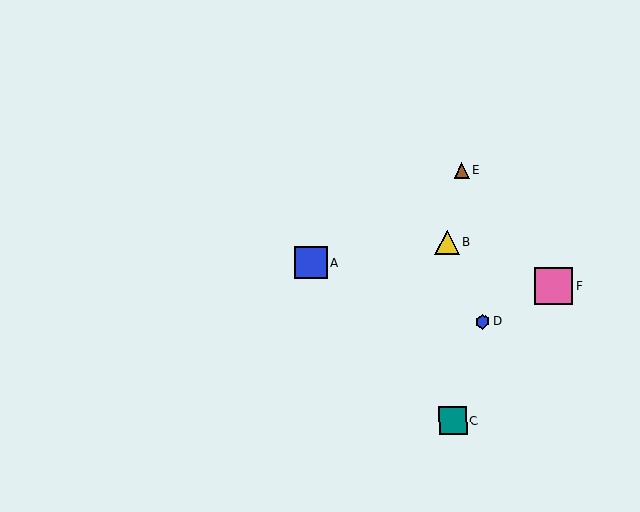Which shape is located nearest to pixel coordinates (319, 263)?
The blue square (labeled A) at (311, 263) is nearest to that location.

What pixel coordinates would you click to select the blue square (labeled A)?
Click at (311, 263) to select the blue square A.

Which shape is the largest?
The pink square (labeled F) is the largest.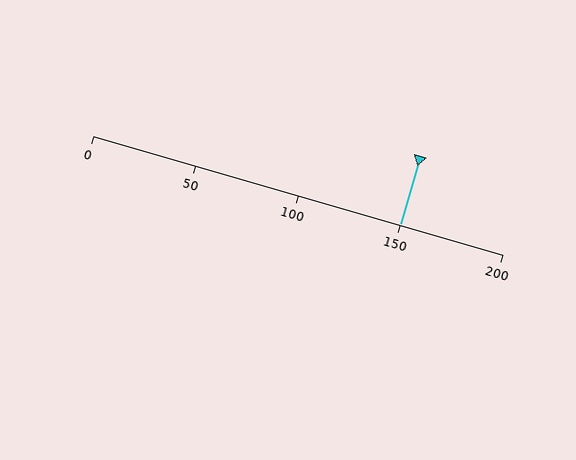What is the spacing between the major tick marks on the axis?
The major ticks are spaced 50 apart.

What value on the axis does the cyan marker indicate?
The marker indicates approximately 150.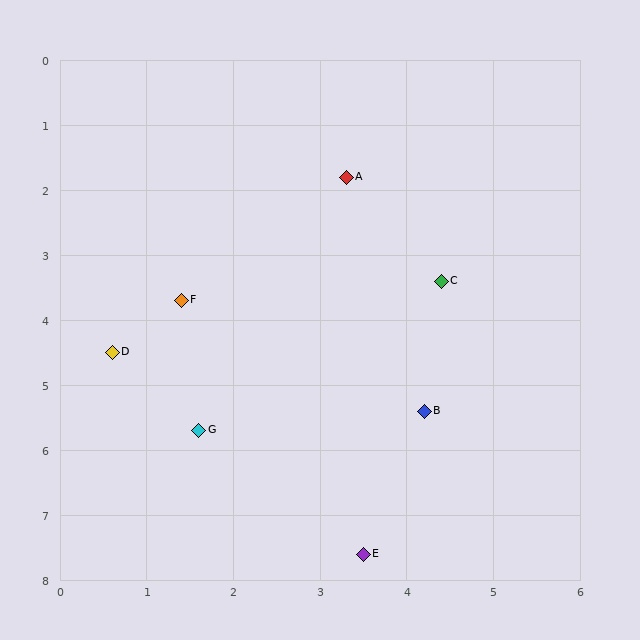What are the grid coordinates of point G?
Point G is at approximately (1.6, 5.7).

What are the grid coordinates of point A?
Point A is at approximately (3.3, 1.8).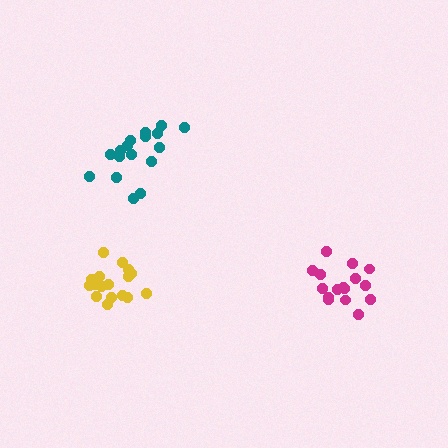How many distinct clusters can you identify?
There are 3 distinct clusters.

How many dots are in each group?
Group 1: 17 dots, Group 2: 16 dots, Group 3: 17 dots (50 total).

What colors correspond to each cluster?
The clusters are colored: yellow, magenta, teal.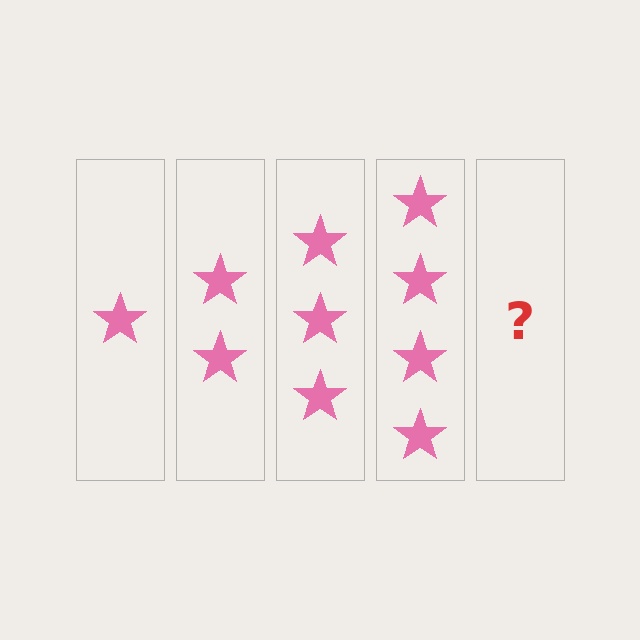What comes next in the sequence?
The next element should be 5 stars.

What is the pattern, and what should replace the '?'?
The pattern is that each step adds one more star. The '?' should be 5 stars.